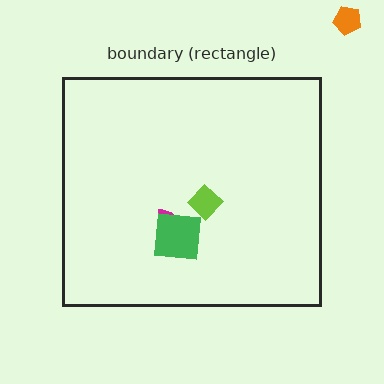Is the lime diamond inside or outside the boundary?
Inside.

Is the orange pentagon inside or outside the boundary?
Outside.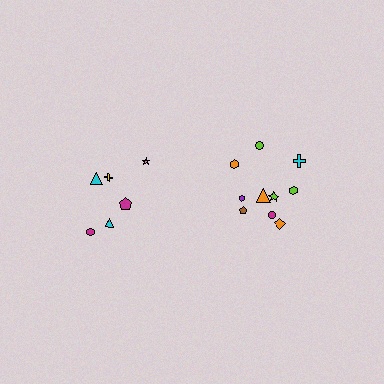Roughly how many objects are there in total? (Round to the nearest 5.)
Roughly 15 objects in total.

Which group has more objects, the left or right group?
The right group.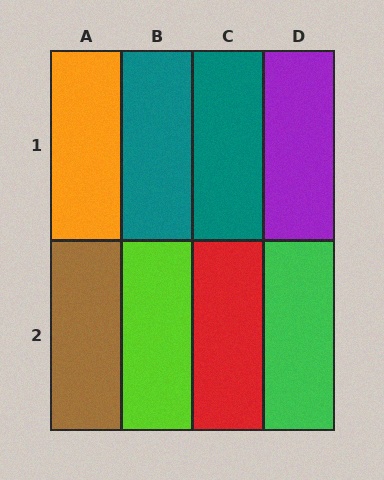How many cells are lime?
1 cell is lime.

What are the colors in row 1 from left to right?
Orange, teal, teal, purple.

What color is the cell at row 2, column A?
Brown.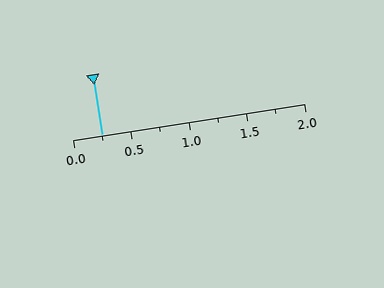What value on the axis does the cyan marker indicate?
The marker indicates approximately 0.25.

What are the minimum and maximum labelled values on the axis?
The axis runs from 0.0 to 2.0.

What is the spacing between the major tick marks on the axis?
The major ticks are spaced 0.5 apart.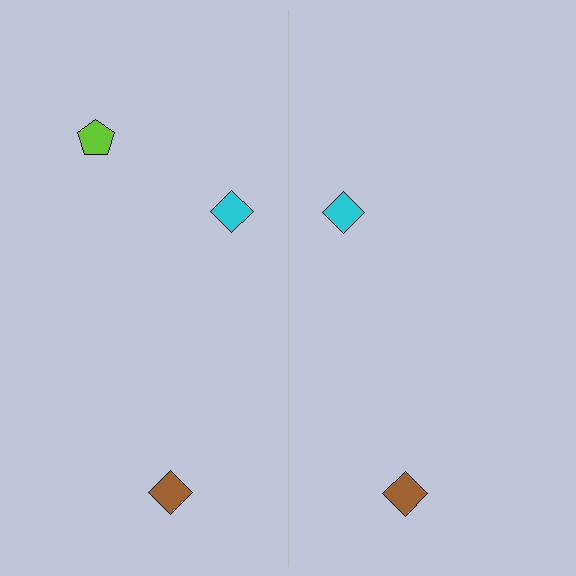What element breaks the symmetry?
A lime pentagon is missing from the right side.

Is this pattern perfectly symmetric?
No, the pattern is not perfectly symmetric. A lime pentagon is missing from the right side.